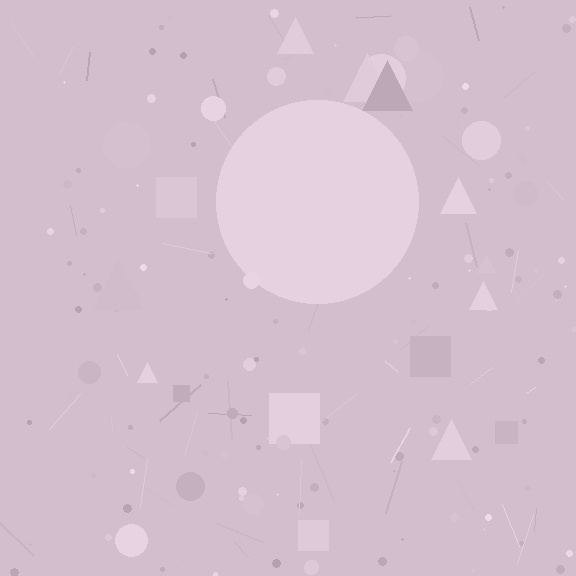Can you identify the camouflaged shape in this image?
The camouflaged shape is a circle.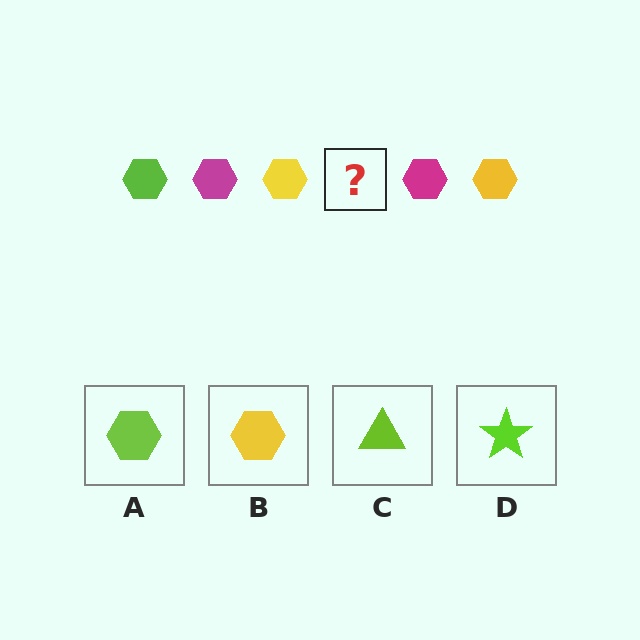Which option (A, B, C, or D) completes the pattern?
A.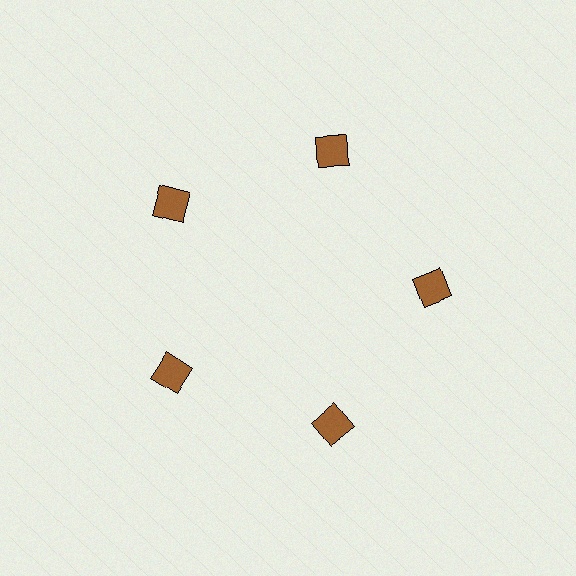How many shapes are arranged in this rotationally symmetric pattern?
There are 5 shapes, arranged in 5 groups of 1.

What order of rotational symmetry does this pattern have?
This pattern has 5-fold rotational symmetry.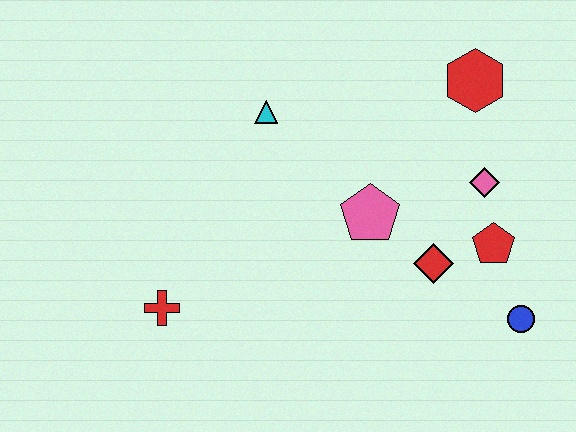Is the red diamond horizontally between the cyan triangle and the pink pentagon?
No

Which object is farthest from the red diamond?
The red cross is farthest from the red diamond.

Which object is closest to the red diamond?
The red pentagon is closest to the red diamond.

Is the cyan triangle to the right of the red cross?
Yes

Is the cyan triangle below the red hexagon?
Yes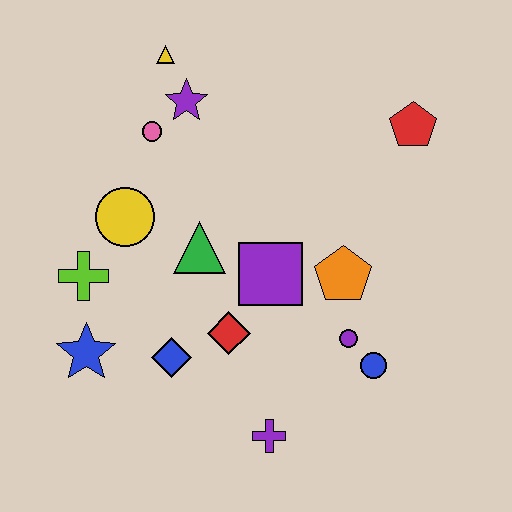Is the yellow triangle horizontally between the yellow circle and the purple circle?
Yes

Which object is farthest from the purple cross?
The yellow triangle is farthest from the purple cross.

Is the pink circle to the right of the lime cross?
Yes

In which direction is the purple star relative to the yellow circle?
The purple star is above the yellow circle.